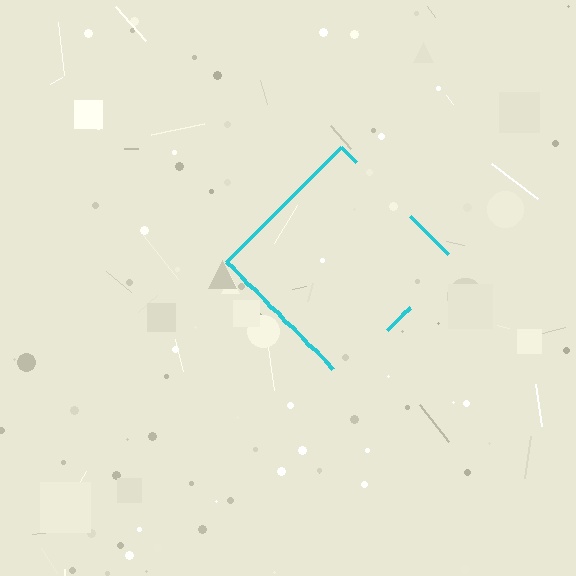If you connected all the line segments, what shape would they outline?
They would outline a diamond.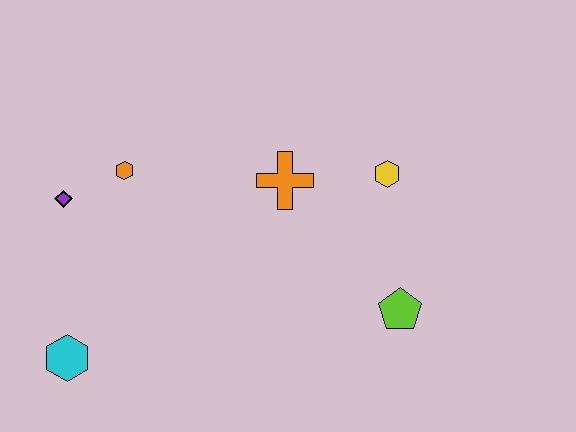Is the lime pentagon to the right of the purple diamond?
Yes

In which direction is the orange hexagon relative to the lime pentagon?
The orange hexagon is to the left of the lime pentagon.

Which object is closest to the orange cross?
The yellow hexagon is closest to the orange cross.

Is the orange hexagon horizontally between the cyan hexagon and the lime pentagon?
Yes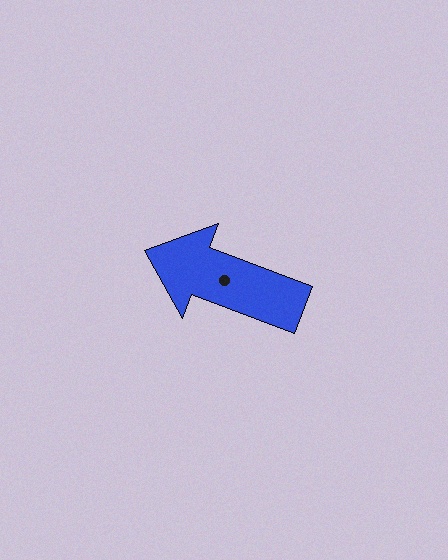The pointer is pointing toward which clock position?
Roughly 10 o'clock.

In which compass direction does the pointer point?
West.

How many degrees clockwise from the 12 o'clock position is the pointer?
Approximately 291 degrees.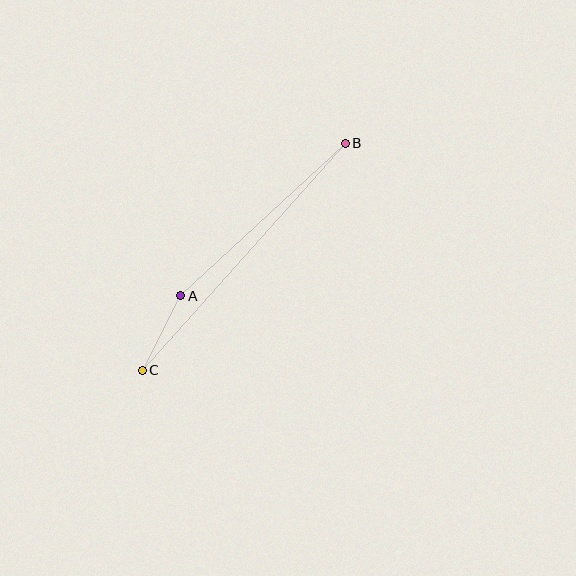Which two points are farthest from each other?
Points B and C are farthest from each other.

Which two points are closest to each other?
Points A and C are closest to each other.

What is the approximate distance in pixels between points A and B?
The distance between A and B is approximately 224 pixels.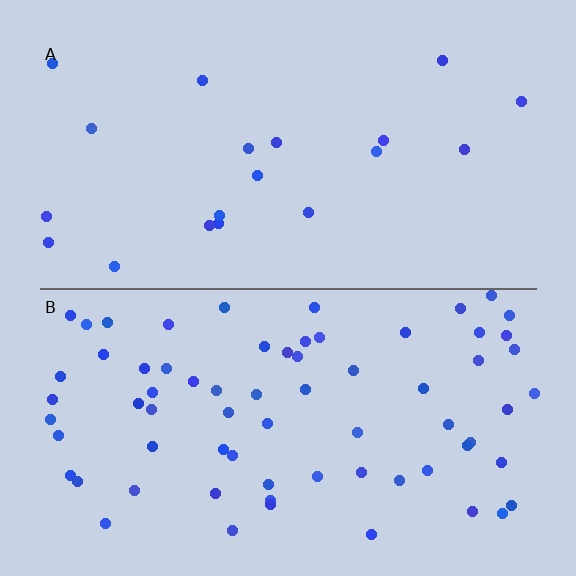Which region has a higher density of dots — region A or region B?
B (the bottom).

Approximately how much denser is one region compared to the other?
Approximately 3.6× — region B over region A.